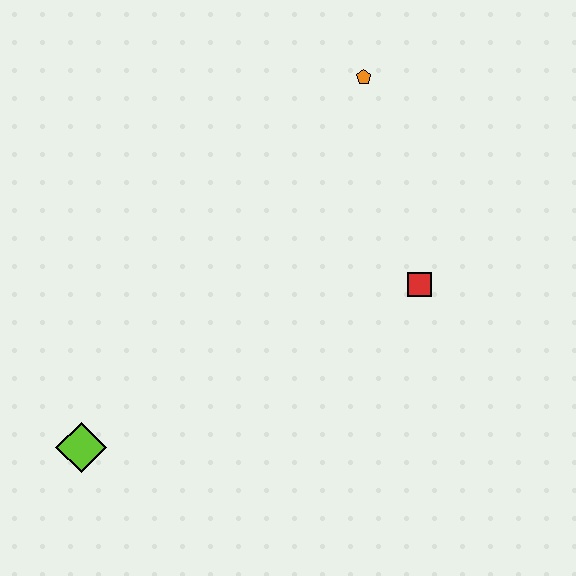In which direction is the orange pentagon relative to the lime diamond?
The orange pentagon is above the lime diamond.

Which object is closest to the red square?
The orange pentagon is closest to the red square.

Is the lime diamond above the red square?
No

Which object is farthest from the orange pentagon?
The lime diamond is farthest from the orange pentagon.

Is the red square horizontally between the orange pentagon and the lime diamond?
No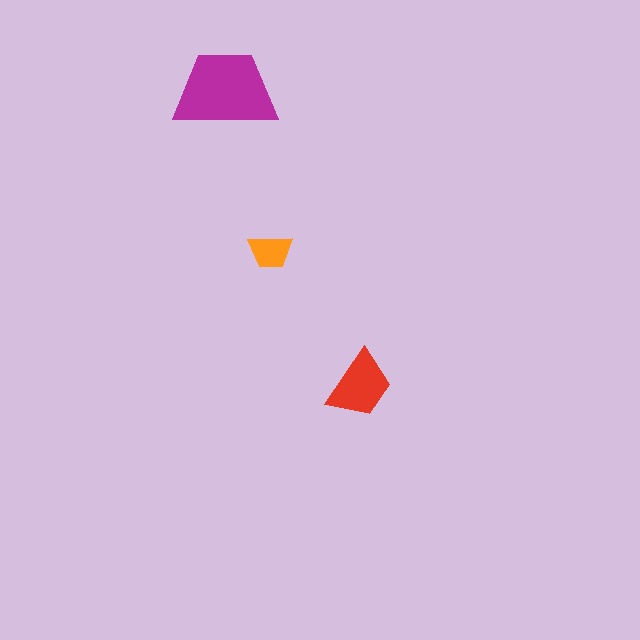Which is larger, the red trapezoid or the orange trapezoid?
The red one.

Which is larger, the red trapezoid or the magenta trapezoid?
The magenta one.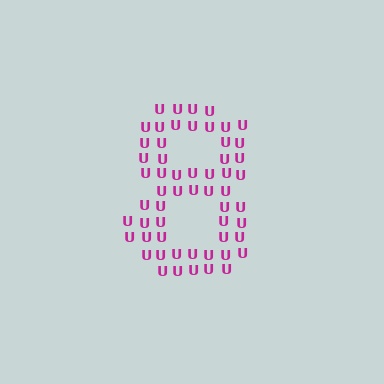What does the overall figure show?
The overall figure shows the digit 8.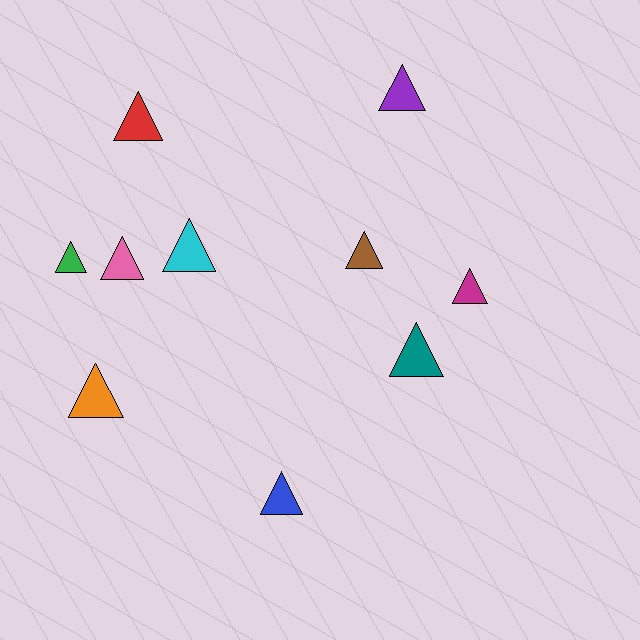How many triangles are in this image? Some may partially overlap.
There are 10 triangles.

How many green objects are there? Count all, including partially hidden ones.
There is 1 green object.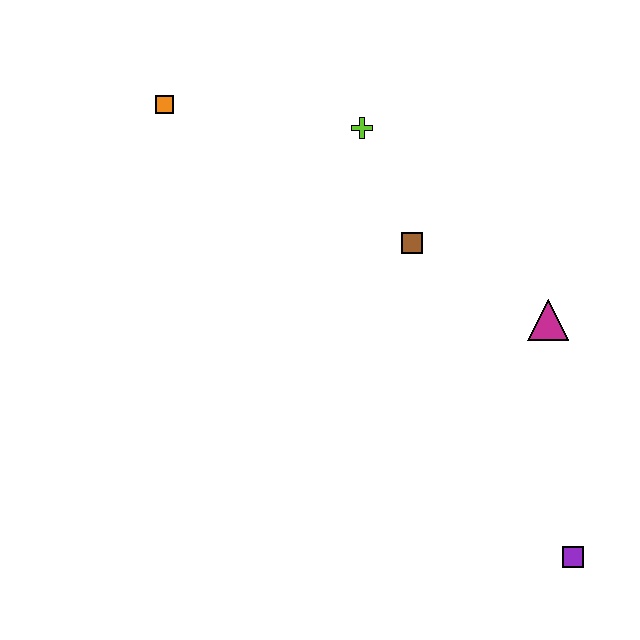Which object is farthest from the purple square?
The orange square is farthest from the purple square.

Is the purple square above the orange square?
No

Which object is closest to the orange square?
The lime cross is closest to the orange square.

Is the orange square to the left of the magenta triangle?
Yes